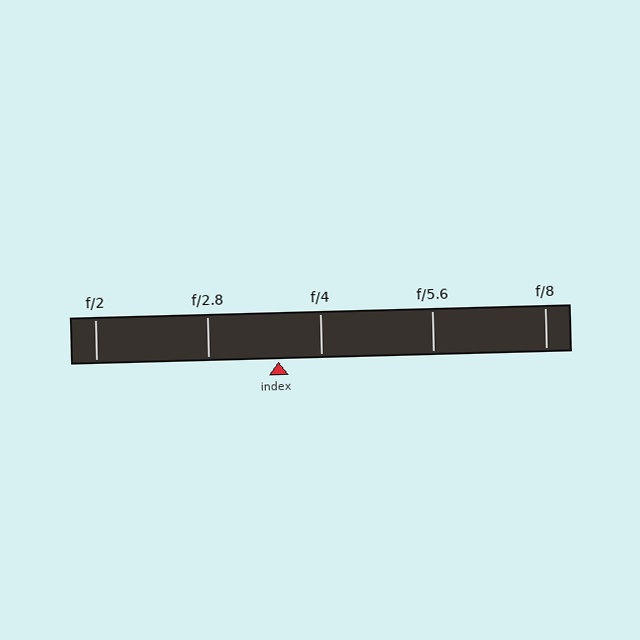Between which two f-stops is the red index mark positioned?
The index mark is between f/2.8 and f/4.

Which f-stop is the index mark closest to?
The index mark is closest to f/4.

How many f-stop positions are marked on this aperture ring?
There are 5 f-stop positions marked.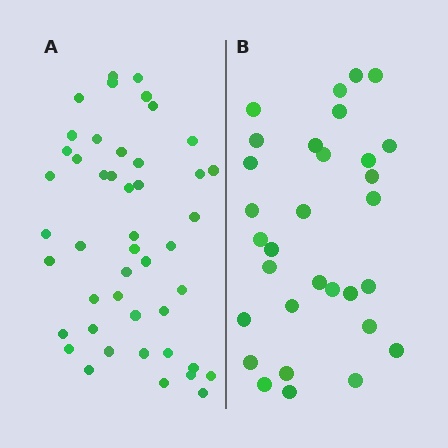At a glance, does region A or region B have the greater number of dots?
Region A (the left region) has more dots.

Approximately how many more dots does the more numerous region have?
Region A has approximately 15 more dots than region B.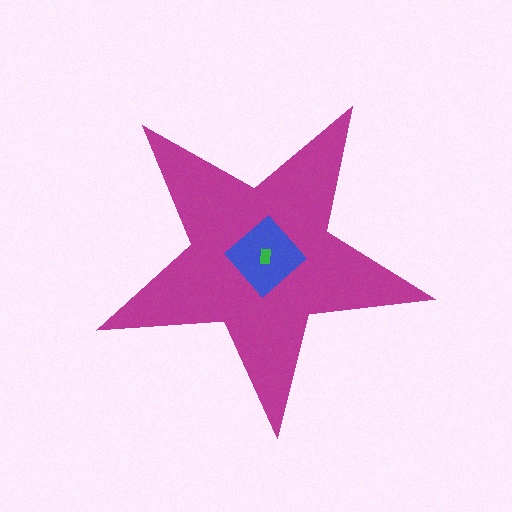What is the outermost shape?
The magenta star.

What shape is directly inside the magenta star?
The blue diamond.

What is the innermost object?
The green rectangle.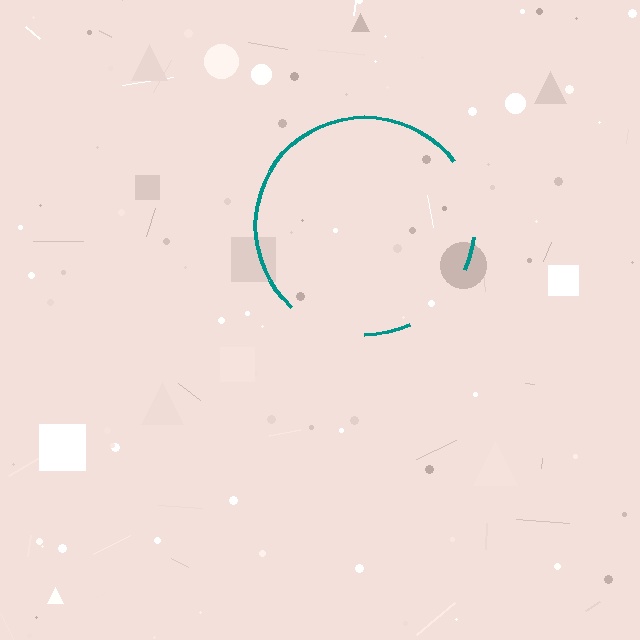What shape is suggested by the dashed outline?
The dashed outline suggests a circle.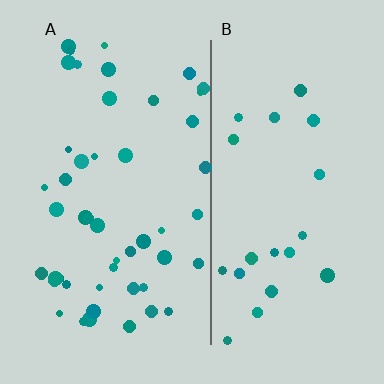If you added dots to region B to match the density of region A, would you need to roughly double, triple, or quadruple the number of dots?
Approximately double.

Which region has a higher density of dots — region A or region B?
A (the left).